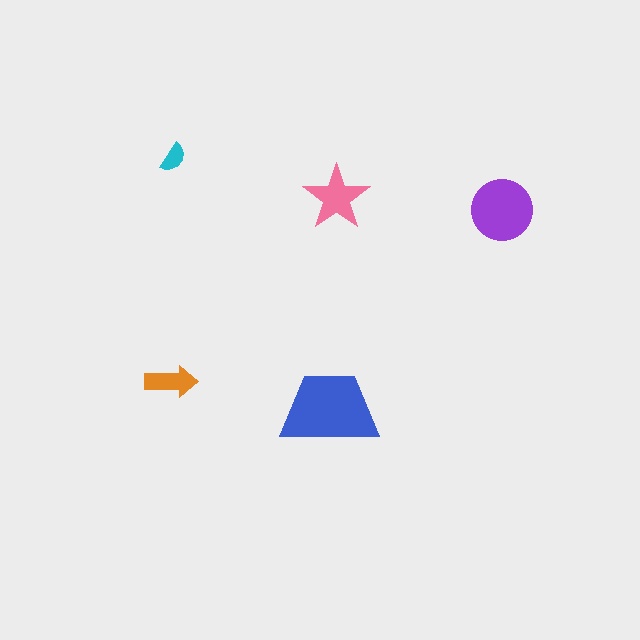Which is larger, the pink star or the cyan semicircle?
The pink star.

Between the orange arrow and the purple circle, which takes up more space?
The purple circle.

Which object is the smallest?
The cyan semicircle.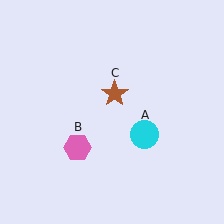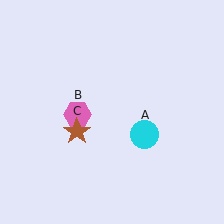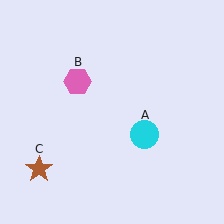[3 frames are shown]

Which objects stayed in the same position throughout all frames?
Cyan circle (object A) remained stationary.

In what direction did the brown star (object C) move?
The brown star (object C) moved down and to the left.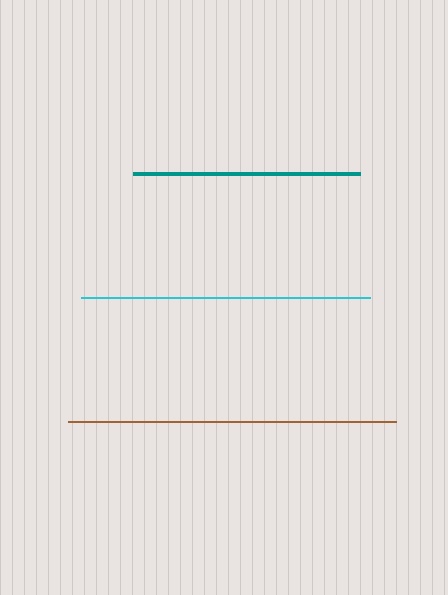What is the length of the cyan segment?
The cyan segment is approximately 289 pixels long.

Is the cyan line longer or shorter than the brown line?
The brown line is longer than the cyan line.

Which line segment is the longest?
The brown line is the longest at approximately 328 pixels.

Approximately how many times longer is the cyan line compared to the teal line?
The cyan line is approximately 1.3 times the length of the teal line.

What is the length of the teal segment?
The teal segment is approximately 227 pixels long.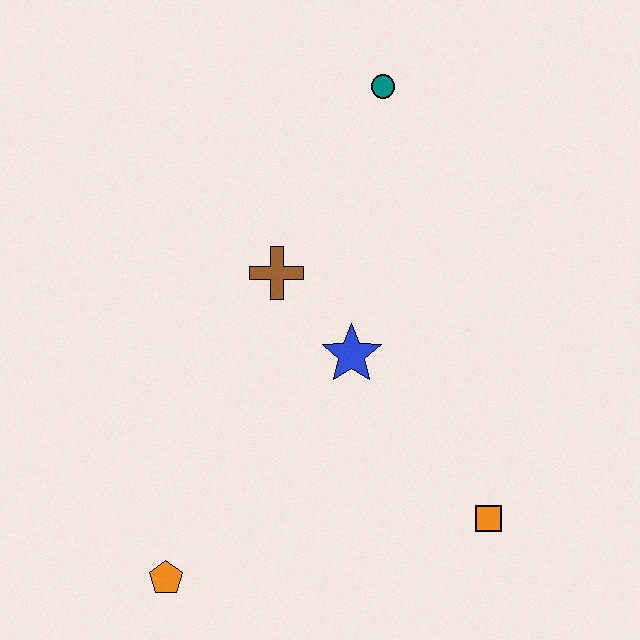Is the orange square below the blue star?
Yes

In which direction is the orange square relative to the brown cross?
The orange square is below the brown cross.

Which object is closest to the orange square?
The blue star is closest to the orange square.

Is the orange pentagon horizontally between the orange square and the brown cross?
No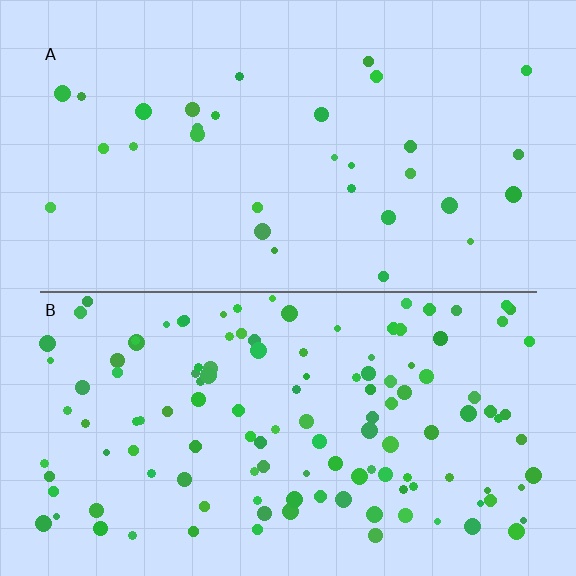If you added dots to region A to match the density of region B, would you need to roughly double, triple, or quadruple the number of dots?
Approximately quadruple.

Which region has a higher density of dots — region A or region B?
B (the bottom).